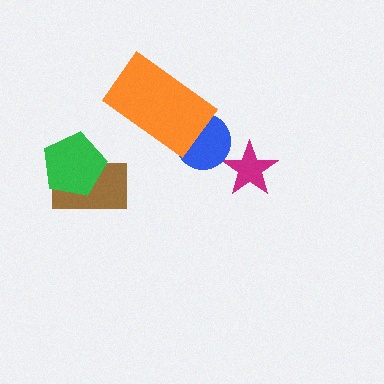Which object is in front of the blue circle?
The orange rectangle is in front of the blue circle.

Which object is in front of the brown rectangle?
The green pentagon is in front of the brown rectangle.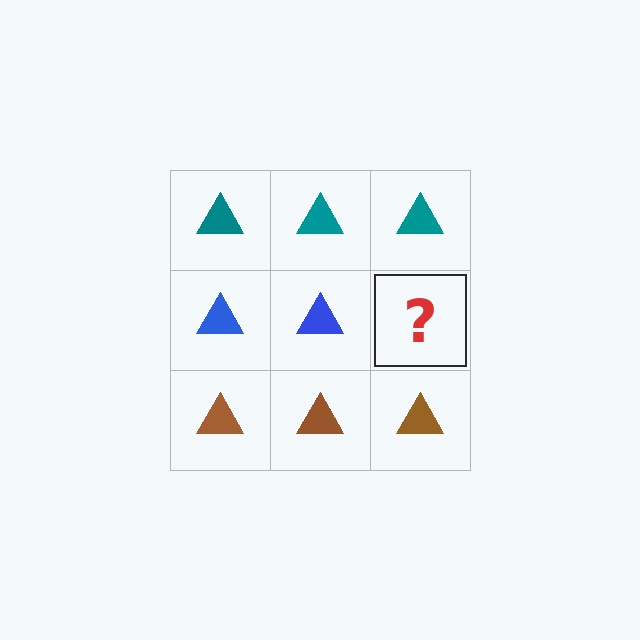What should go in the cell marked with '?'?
The missing cell should contain a blue triangle.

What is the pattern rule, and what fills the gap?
The rule is that each row has a consistent color. The gap should be filled with a blue triangle.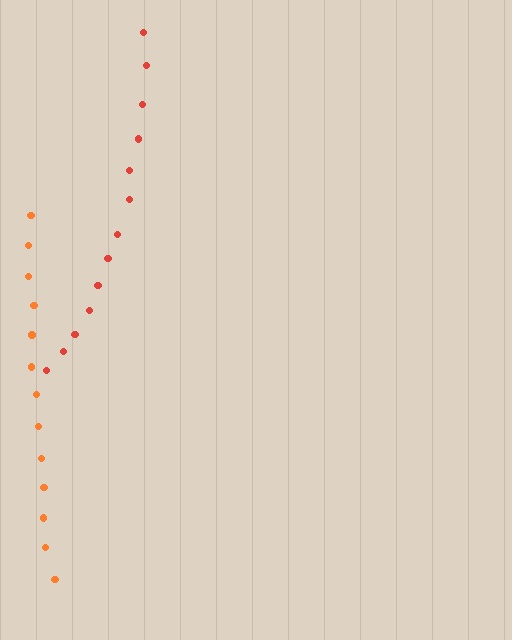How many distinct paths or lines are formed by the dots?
There are 2 distinct paths.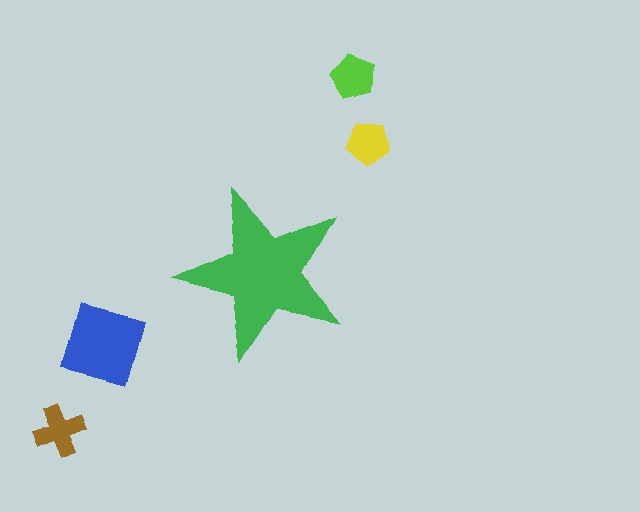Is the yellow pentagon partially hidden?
No, the yellow pentagon is fully visible.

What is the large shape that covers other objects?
A green star.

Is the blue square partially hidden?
No, the blue square is fully visible.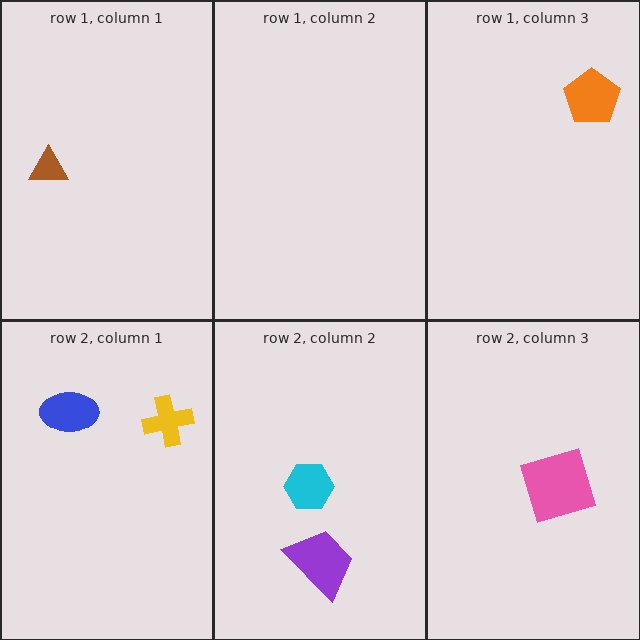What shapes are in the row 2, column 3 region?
The pink square.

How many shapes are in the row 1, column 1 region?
1.